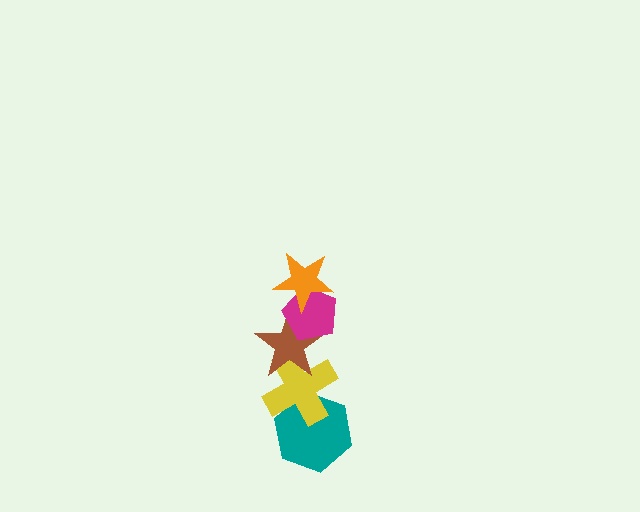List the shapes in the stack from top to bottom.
From top to bottom: the orange star, the magenta pentagon, the brown star, the yellow cross, the teal hexagon.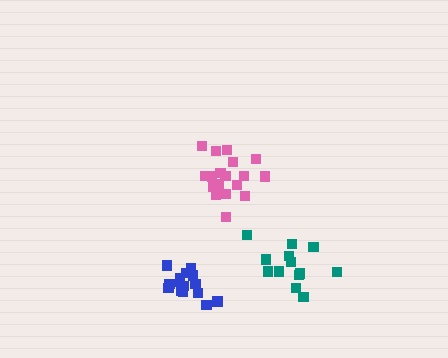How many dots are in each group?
Group 1: 19 dots, Group 2: 16 dots, Group 3: 14 dots (49 total).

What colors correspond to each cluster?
The clusters are colored: pink, blue, teal.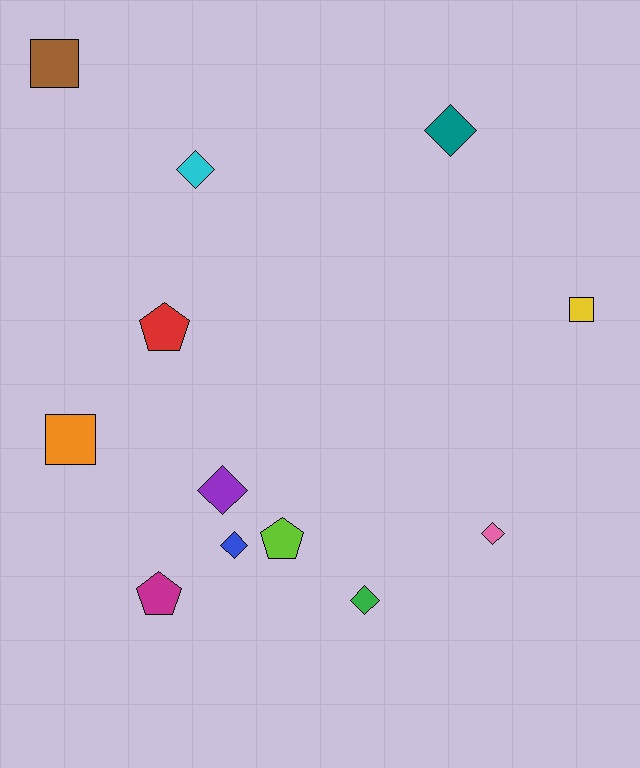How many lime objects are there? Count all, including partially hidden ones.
There is 1 lime object.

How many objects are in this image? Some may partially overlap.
There are 12 objects.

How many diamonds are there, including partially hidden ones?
There are 6 diamonds.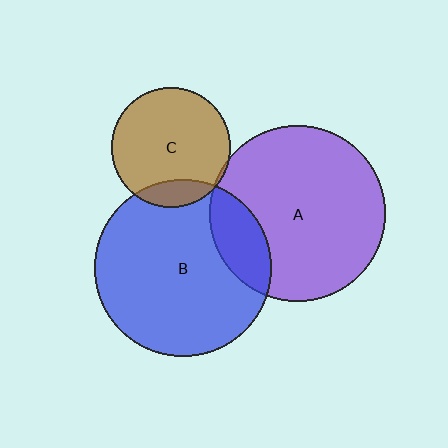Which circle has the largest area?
Circle B (blue).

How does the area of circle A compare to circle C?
Approximately 2.2 times.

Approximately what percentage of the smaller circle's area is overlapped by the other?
Approximately 15%.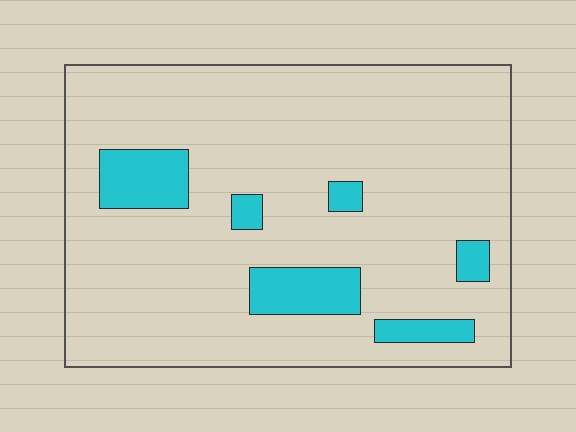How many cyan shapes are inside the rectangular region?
6.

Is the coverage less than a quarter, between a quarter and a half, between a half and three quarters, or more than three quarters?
Less than a quarter.